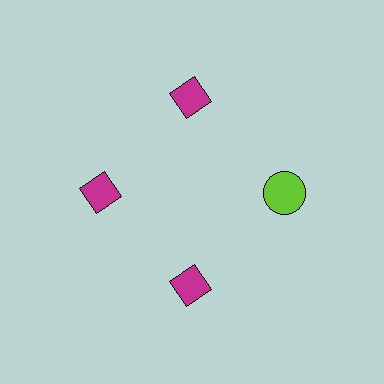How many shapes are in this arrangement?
There are 4 shapes arranged in a ring pattern.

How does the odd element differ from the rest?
It differs in both color (lime instead of magenta) and shape (circle instead of diamond).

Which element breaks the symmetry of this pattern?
The lime circle at roughly the 3 o'clock position breaks the symmetry. All other shapes are magenta diamonds.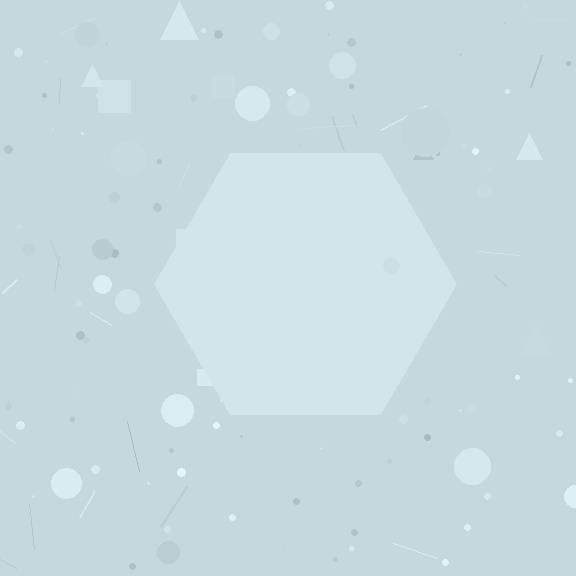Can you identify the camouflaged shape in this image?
The camouflaged shape is a hexagon.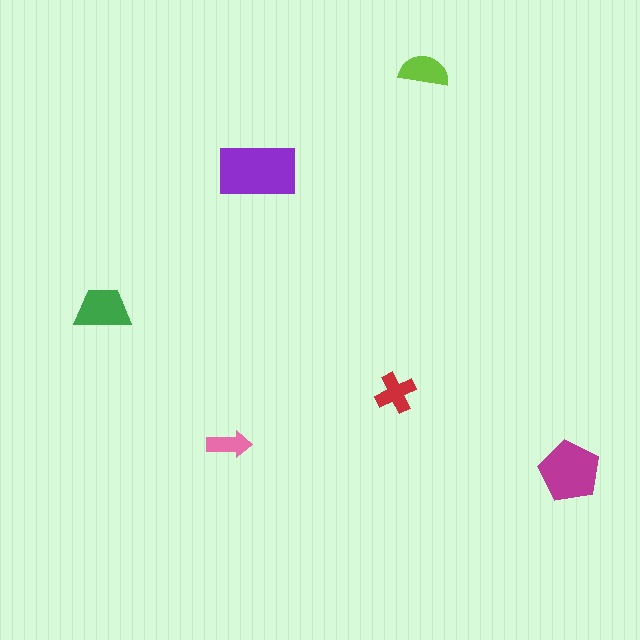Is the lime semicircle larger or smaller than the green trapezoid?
Smaller.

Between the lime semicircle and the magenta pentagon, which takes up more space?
The magenta pentagon.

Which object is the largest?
The purple rectangle.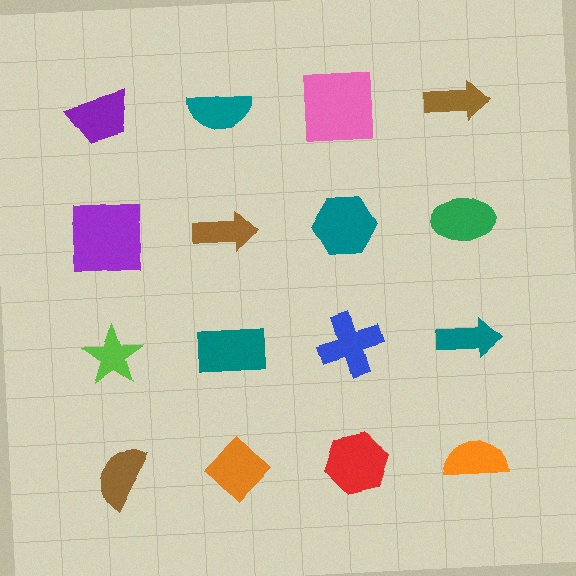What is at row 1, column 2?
A teal semicircle.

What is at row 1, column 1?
A purple trapezoid.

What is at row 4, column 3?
A red hexagon.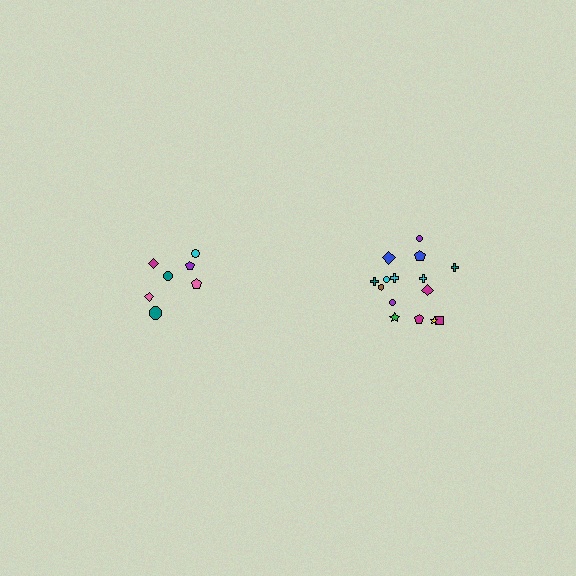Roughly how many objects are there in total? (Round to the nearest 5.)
Roughly 20 objects in total.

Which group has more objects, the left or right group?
The right group.